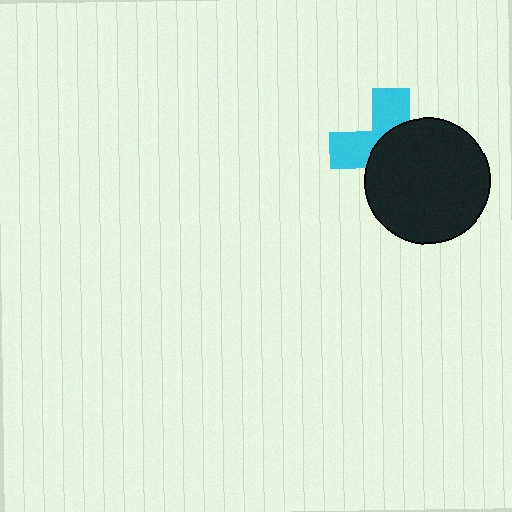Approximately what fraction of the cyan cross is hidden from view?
Roughly 60% of the cyan cross is hidden behind the black circle.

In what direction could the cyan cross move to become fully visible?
The cyan cross could move toward the upper-left. That would shift it out from behind the black circle entirely.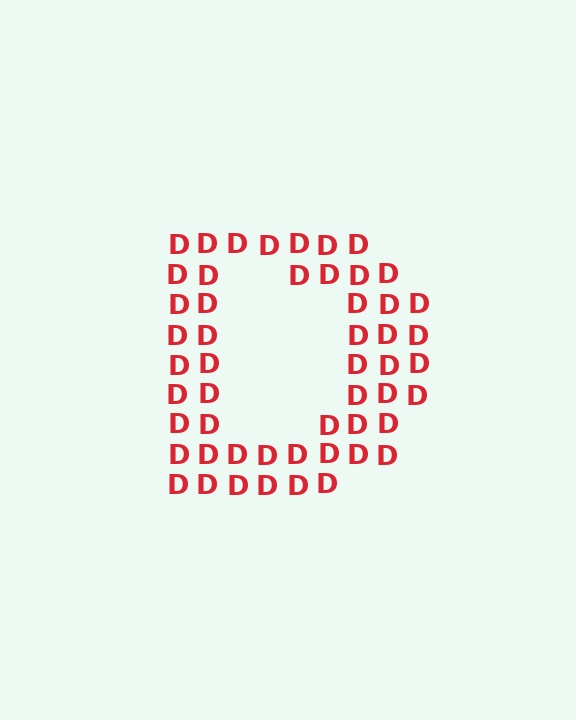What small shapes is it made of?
It is made of small letter D's.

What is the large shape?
The large shape is the letter D.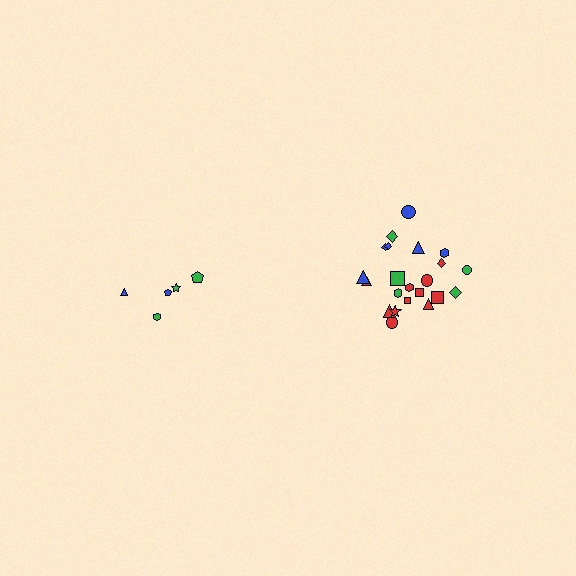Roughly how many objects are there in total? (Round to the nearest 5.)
Roughly 25 objects in total.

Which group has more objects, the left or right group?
The right group.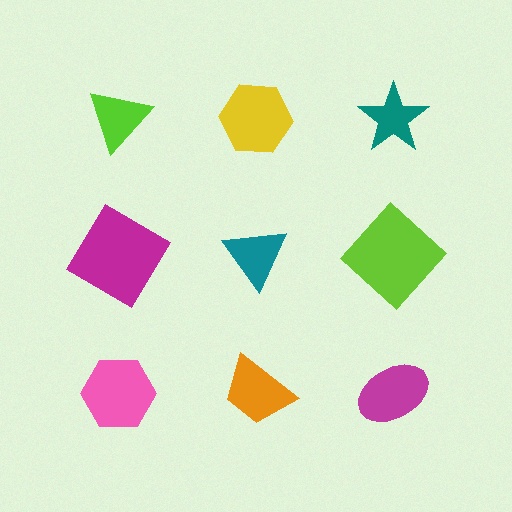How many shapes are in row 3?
3 shapes.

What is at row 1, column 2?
A yellow hexagon.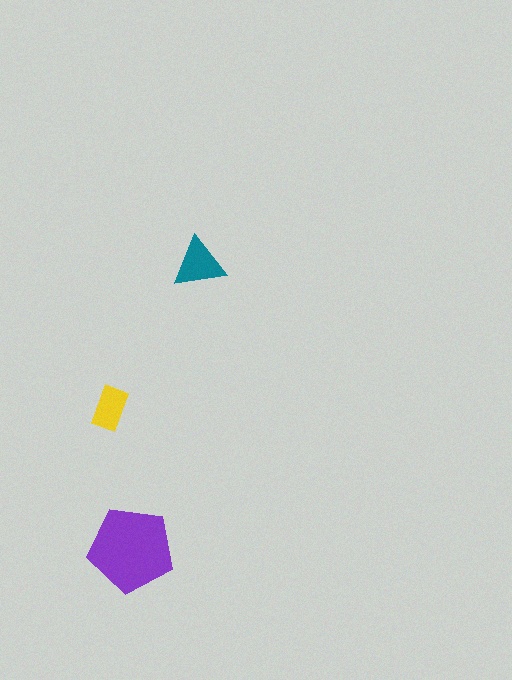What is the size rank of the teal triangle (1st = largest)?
2nd.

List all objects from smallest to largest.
The yellow rectangle, the teal triangle, the purple pentagon.